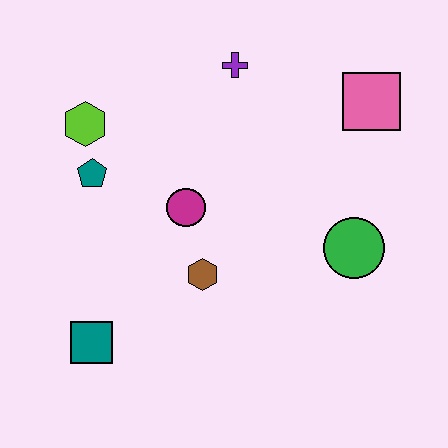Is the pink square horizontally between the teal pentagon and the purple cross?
No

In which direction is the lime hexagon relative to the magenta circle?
The lime hexagon is to the left of the magenta circle.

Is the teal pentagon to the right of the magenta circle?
No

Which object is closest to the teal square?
The brown hexagon is closest to the teal square.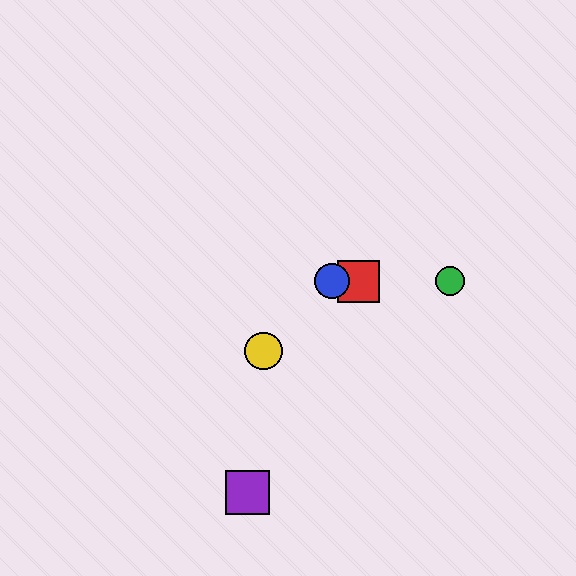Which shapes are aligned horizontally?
The red square, the blue circle, the green circle are aligned horizontally.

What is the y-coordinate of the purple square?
The purple square is at y≈492.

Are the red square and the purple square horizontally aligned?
No, the red square is at y≈281 and the purple square is at y≈492.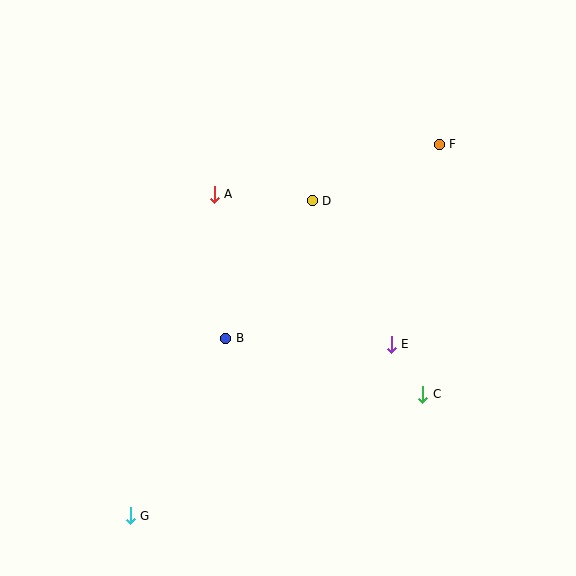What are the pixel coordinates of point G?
Point G is at (130, 516).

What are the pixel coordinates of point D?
Point D is at (312, 201).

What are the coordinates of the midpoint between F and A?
The midpoint between F and A is at (327, 169).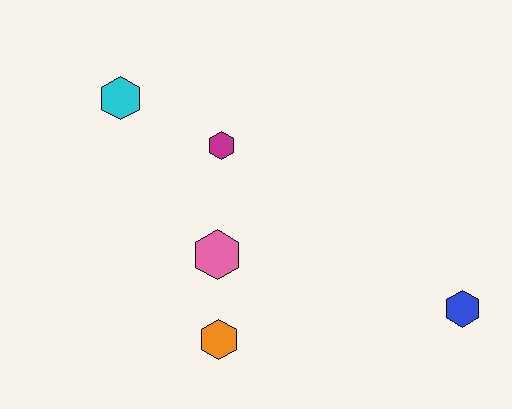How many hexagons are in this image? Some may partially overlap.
There are 5 hexagons.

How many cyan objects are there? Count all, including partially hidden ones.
There is 1 cyan object.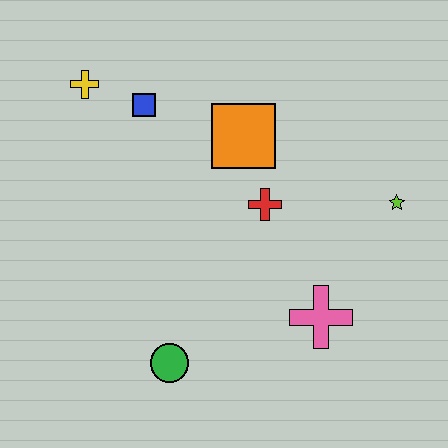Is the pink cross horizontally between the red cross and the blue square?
No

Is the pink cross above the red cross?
No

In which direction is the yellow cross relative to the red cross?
The yellow cross is to the left of the red cross.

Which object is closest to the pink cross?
The red cross is closest to the pink cross.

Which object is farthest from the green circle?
The yellow cross is farthest from the green circle.